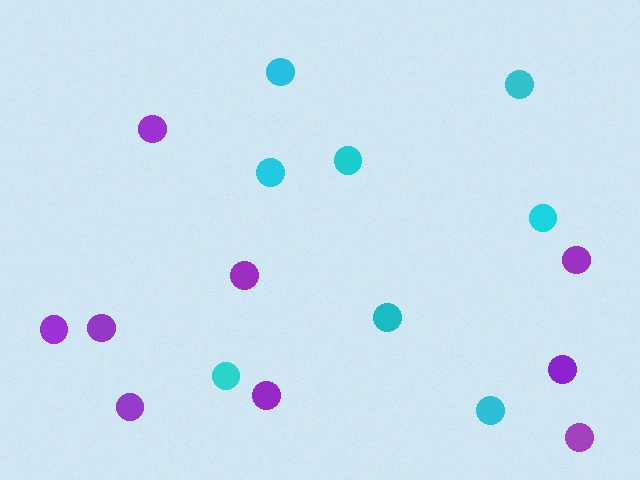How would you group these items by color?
There are 2 groups: one group of cyan circles (8) and one group of purple circles (9).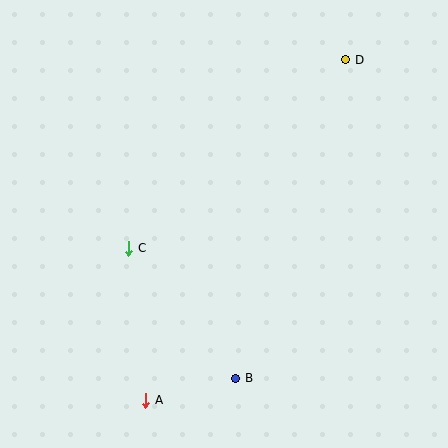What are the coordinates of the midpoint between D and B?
The midpoint between D and B is at (291, 219).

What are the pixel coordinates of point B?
Point B is at (236, 378).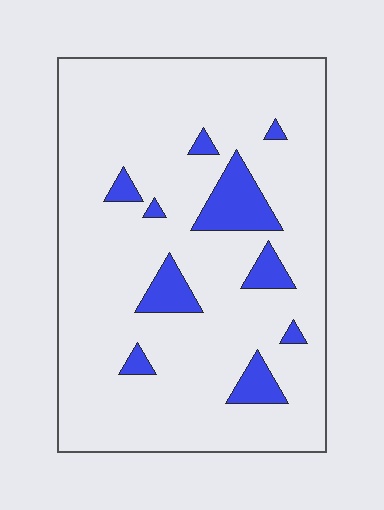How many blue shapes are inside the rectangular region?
10.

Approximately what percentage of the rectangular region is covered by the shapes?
Approximately 10%.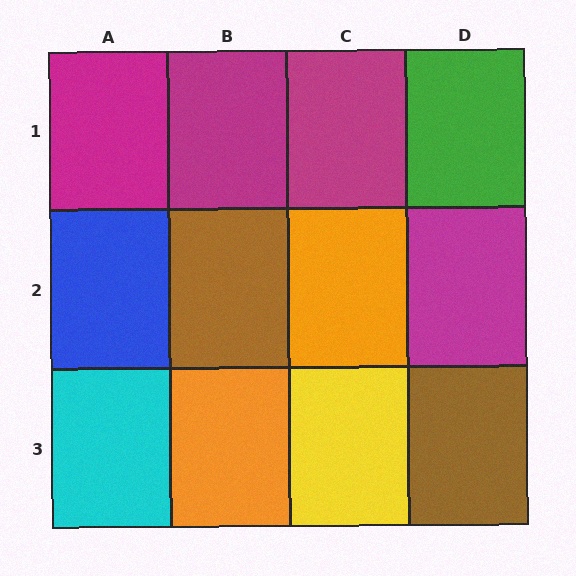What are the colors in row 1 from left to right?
Magenta, magenta, magenta, green.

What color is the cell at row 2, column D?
Magenta.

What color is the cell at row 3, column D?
Brown.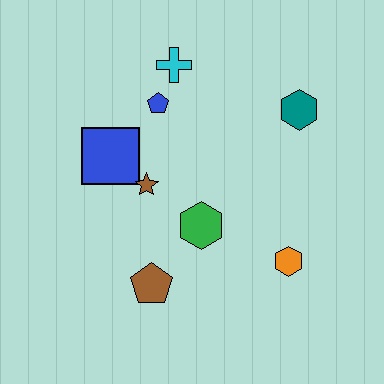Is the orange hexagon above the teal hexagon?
No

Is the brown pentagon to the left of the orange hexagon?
Yes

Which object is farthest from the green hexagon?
The cyan cross is farthest from the green hexagon.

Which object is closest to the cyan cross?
The blue pentagon is closest to the cyan cross.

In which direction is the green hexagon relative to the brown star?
The green hexagon is to the right of the brown star.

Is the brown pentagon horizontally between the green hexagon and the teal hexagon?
No